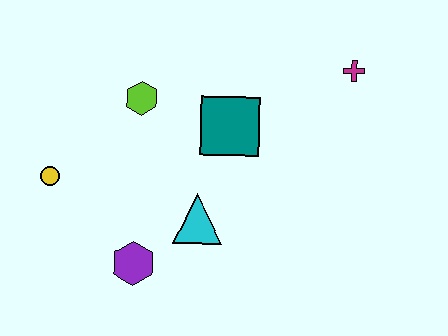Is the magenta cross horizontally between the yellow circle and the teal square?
No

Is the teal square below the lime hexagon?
Yes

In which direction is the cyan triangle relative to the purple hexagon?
The cyan triangle is to the right of the purple hexagon.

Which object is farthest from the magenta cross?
The yellow circle is farthest from the magenta cross.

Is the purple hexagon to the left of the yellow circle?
No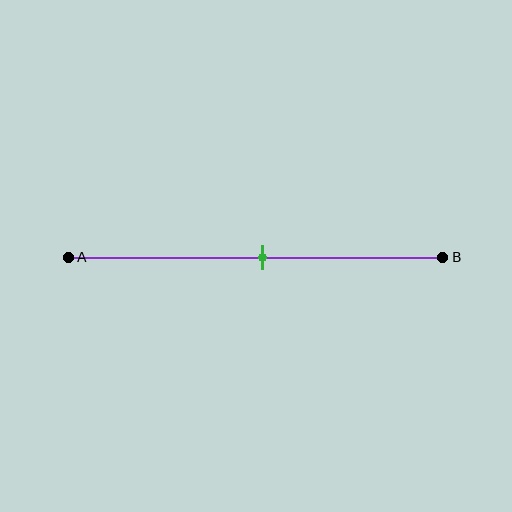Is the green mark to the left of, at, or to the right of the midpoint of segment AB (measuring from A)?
The green mark is approximately at the midpoint of segment AB.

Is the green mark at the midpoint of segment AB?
Yes, the mark is approximately at the midpoint.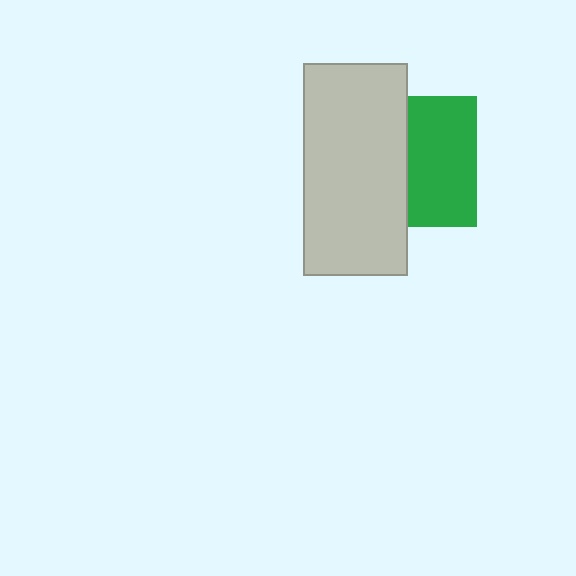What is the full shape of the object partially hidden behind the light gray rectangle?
The partially hidden object is a green square.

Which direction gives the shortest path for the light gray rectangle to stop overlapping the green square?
Moving left gives the shortest separation.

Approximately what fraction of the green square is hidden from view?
Roughly 46% of the green square is hidden behind the light gray rectangle.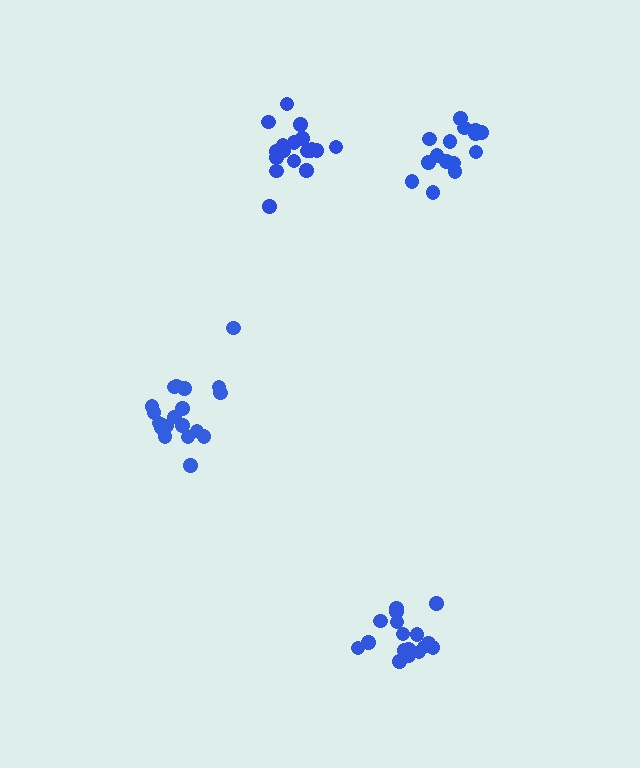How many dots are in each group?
Group 1: 18 dots, Group 2: 20 dots, Group 3: 17 dots, Group 4: 15 dots (70 total).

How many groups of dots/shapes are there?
There are 4 groups.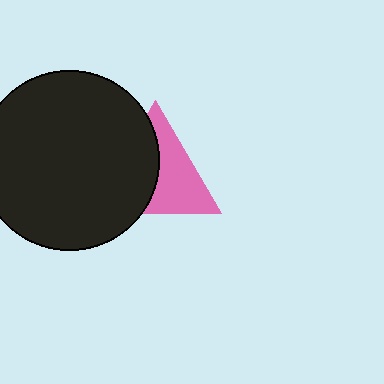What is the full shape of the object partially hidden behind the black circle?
The partially hidden object is a pink triangle.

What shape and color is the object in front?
The object in front is a black circle.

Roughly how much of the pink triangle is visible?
About half of it is visible (roughly 51%).